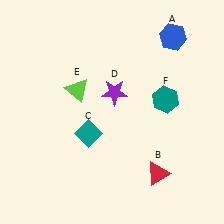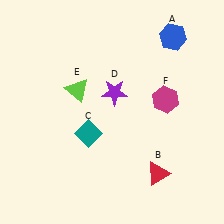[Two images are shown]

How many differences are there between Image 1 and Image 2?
There is 1 difference between the two images.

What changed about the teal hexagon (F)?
In Image 1, F is teal. In Image 2, it changed to magenta.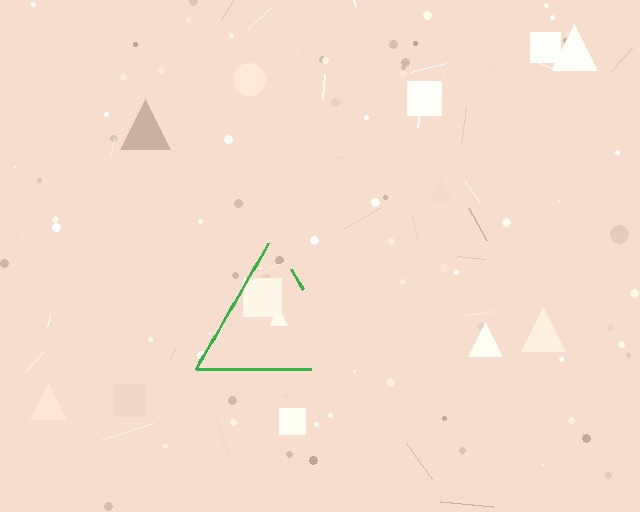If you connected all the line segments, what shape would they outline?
They would outline a triangle.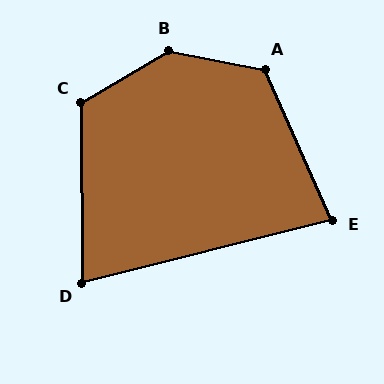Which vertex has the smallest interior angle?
D, at approximately 76 degrees.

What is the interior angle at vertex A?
Approximately 124 degrees (obtuse).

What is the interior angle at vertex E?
Approximately 80 degrees (acute).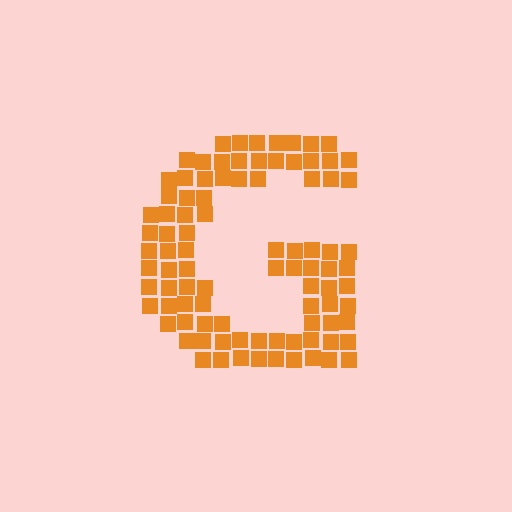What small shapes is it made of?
It is made of small squares.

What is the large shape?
The large shape is the letter G.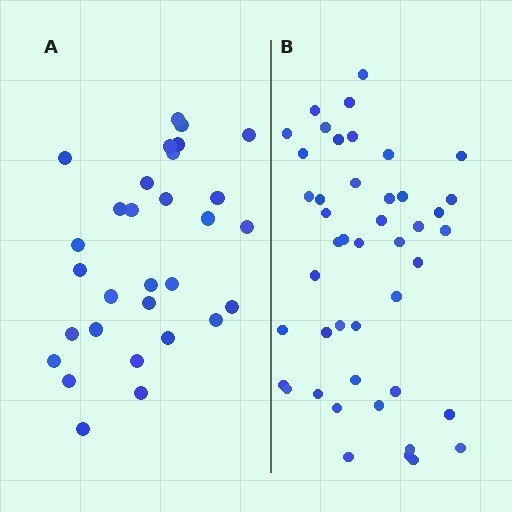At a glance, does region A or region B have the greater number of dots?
Region B (the right region) has more dots.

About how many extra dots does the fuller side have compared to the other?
Region B has approximately 15 more dots than region A.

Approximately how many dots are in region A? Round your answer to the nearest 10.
About 30 dots.